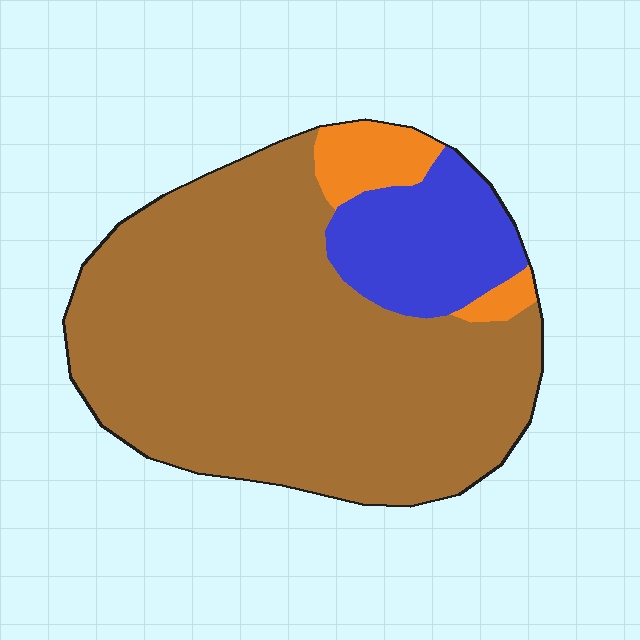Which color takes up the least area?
Orange, at roughly 5%.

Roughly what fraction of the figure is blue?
Blue takes up less than a quarter of the figure.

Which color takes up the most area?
Brown, at roughly 75%.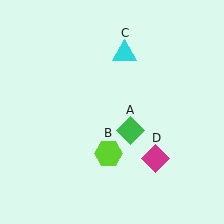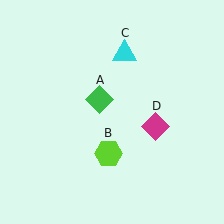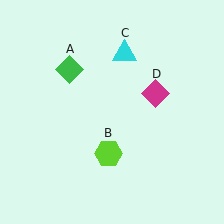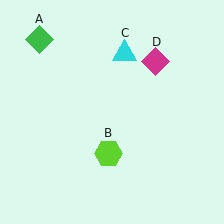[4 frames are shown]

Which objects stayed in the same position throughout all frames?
Lime hexagon (object B) and cyan triangle (object C) remained stationary.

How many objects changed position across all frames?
2 objects changed position: green diamond (object A), magenta diamond (object D).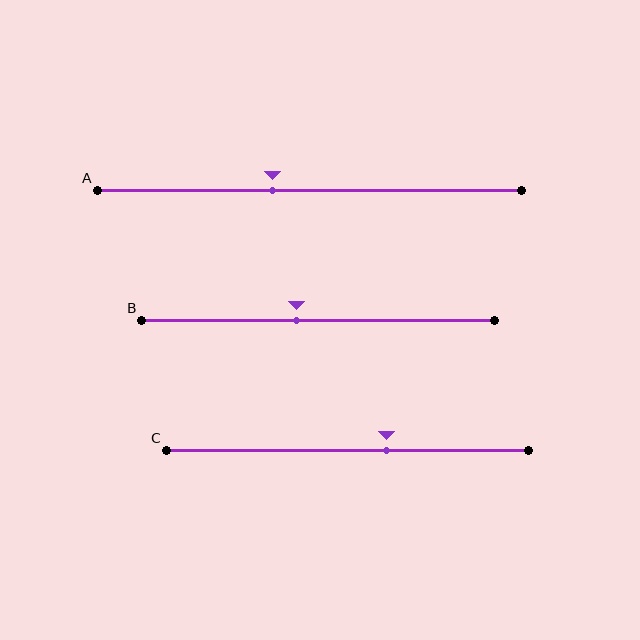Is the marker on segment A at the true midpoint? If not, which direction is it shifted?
No, the marker on segment A is shifted to the left by about 9% of the segment length.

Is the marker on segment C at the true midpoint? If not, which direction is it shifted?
No, the marker on segment C is shifted to the right by about 11% of the segment length.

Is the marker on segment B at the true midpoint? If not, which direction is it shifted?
No, the marker on segment B is shifted to the left by about 6% of the segment length.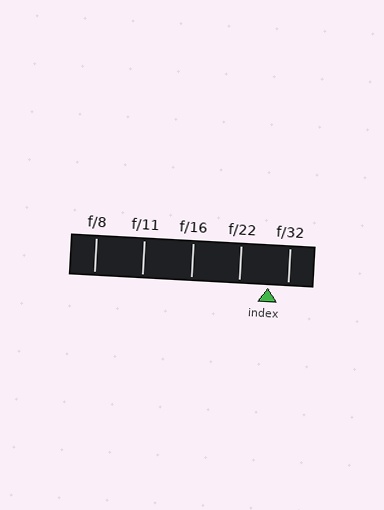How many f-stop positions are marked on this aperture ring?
There are 5 f-stop positions marked.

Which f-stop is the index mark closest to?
The index mark is closest to f/32.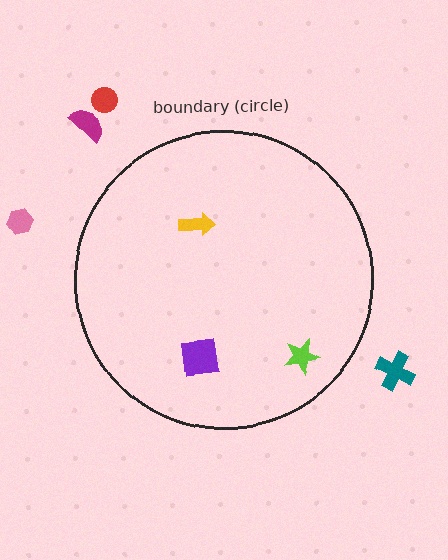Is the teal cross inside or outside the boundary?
Outside.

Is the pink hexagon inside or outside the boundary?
Outside.